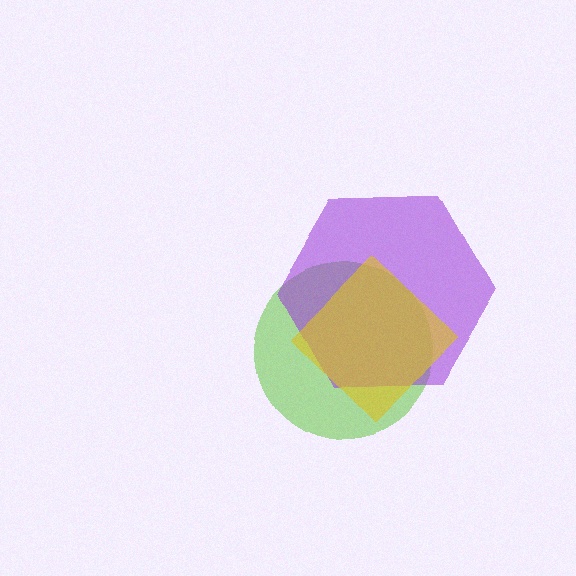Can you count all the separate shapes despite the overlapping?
Yes, there are 3 separate shapes.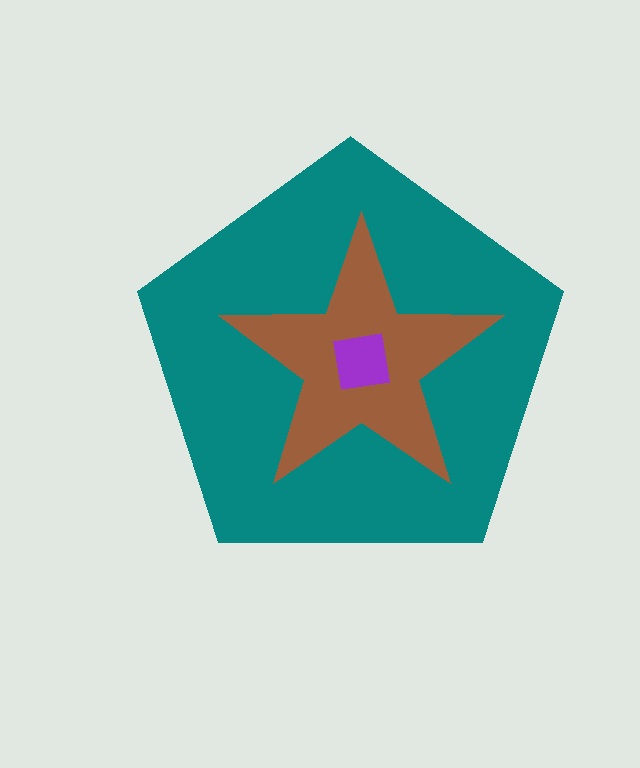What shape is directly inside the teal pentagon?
The brown star.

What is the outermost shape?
The teal pentagon.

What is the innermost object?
The purple square.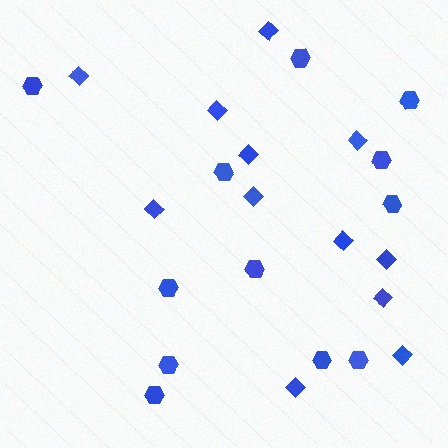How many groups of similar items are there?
There are 2 groups: one group of diamonds (12) and one group of hexagons (12).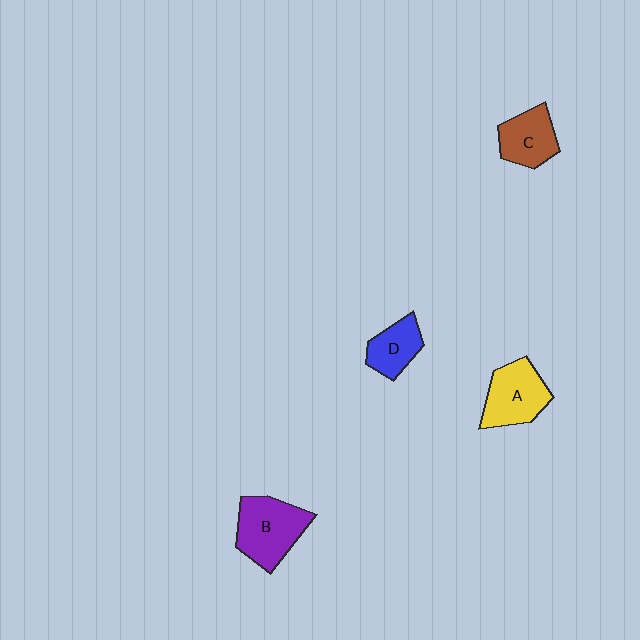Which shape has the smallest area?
Shape D (blue).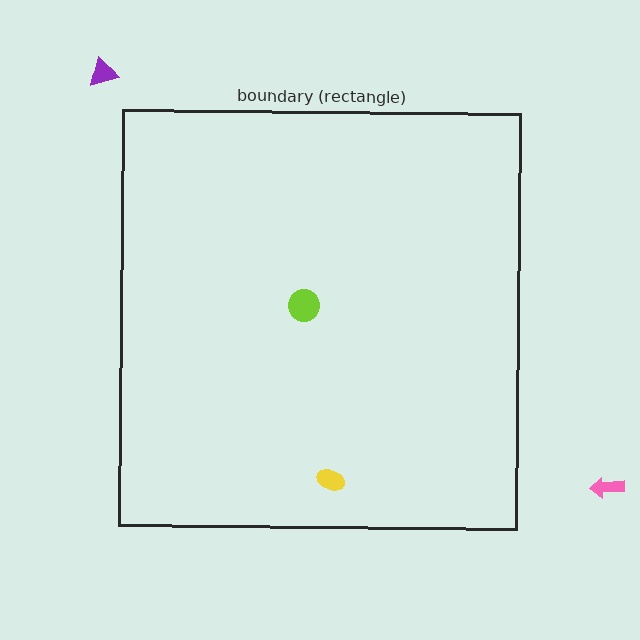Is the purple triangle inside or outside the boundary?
Outside.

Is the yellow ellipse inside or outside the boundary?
Inside.